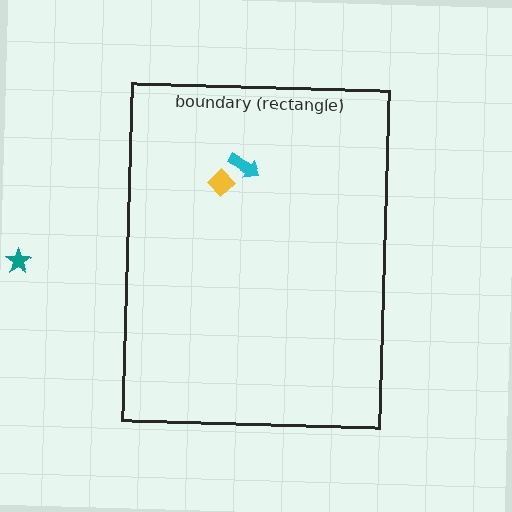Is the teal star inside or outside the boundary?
Outside.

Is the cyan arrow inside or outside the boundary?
Inside.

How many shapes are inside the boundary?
2 inside, 1 outside.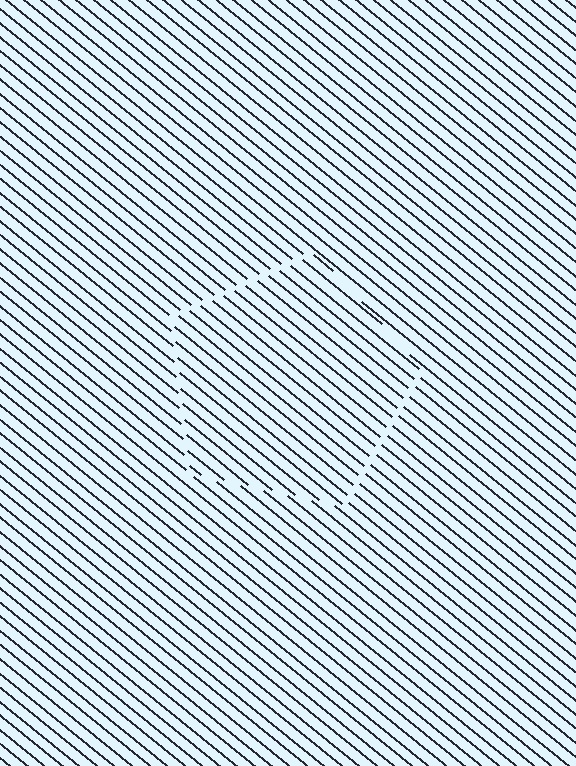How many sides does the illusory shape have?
5 sides — the line-ends trace a pentagon.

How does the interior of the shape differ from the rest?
The interior of the shape contains the same grating, shifted by half a period — the contour is defined by the phase discontinuity where line-ends from the inner and outer gratings abut.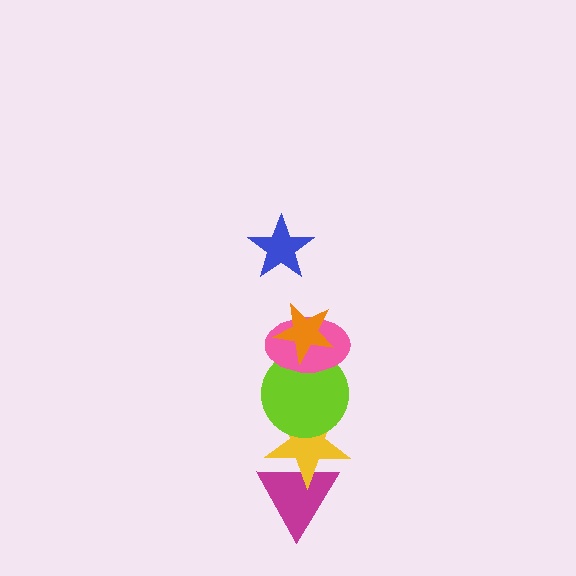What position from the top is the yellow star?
The yellow star is 5th from the top.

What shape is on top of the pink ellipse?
The orange star is on top of the pink ellipse.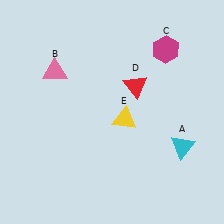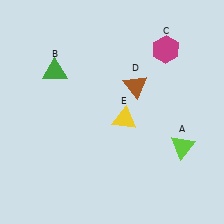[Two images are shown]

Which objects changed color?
A changed from cyan to lime. B changed from pink to green. D changed from red to brown.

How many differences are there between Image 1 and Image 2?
There are 3 differences between the two images.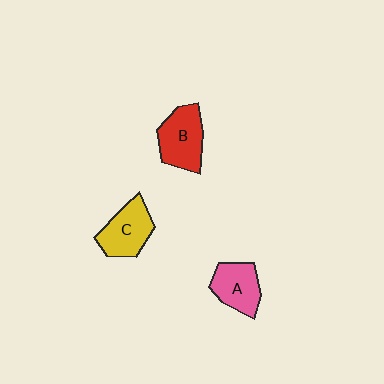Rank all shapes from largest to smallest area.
From largest to smallest: B (red), C (yellow), A (pink).